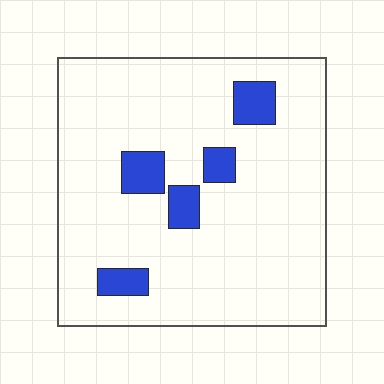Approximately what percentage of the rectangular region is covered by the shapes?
Approximately 10%.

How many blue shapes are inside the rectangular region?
5.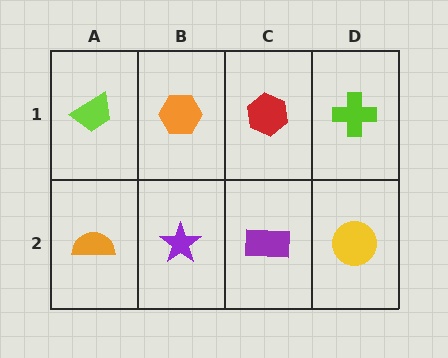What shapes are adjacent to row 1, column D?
A yellow circle (row 2, column D), a red hexagon (row 1, column C).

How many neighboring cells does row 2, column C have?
3.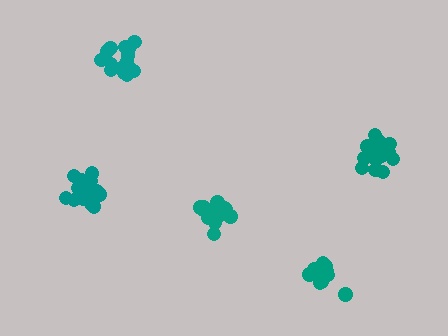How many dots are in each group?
Group 1: 18 dots, Group 2: 14 dots, Group 3: 17 dots, Group 4: 17 dots, Group 5: 13 dots (79 total).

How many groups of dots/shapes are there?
There are 5 groups.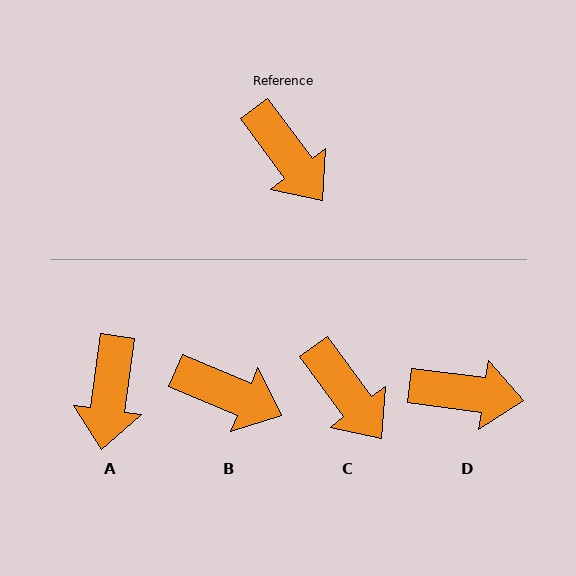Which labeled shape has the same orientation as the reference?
C.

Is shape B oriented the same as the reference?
No, it is off by about 31 degrees.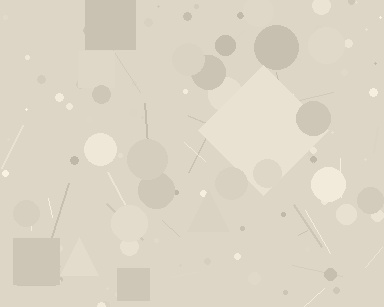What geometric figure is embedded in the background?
A diamond is embedded in the background.